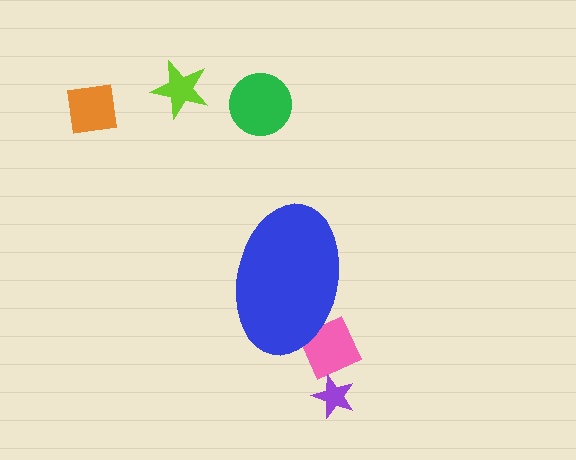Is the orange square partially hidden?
No, the orange square is fully visible.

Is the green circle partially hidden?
No, the green circle is fully visible.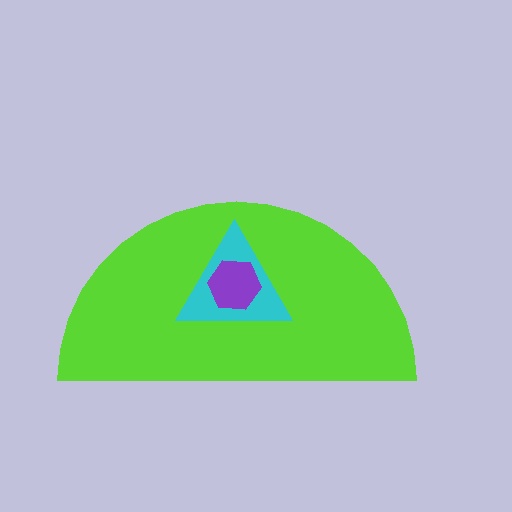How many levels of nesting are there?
3.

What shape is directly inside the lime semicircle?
The cyan triangle.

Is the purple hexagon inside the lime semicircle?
Yes.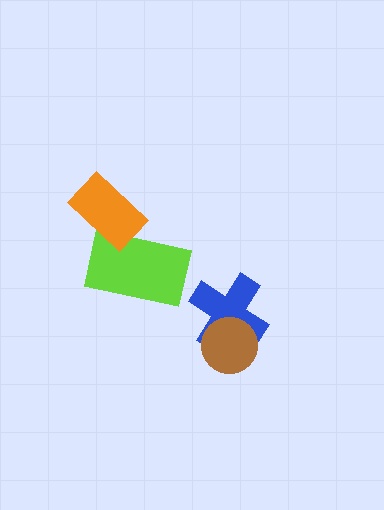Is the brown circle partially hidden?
No, no other shape covers it.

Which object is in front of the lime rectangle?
The orange rectangle is in front of the lime rectangle.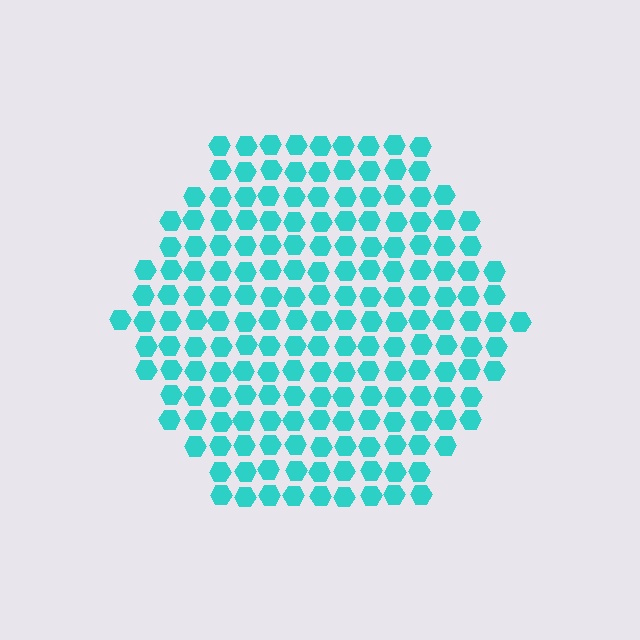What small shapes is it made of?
It is made of small hexagons.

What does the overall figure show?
The overall figure shows a hexagon.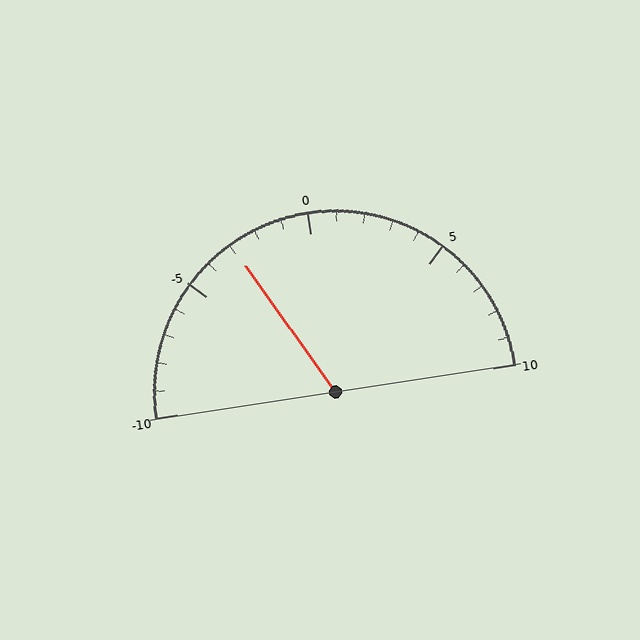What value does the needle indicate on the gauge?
The needle indicates approximately -3.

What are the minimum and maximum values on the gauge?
The gauge ranges from -10 to 10.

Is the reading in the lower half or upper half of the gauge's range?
The reading is in the lower half of the range (-10 to 10).